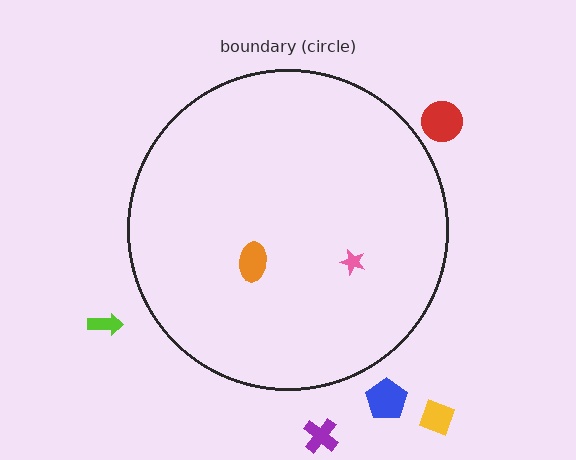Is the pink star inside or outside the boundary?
Inside.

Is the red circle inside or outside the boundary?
Outside.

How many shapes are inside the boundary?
2 inside, 5 outside.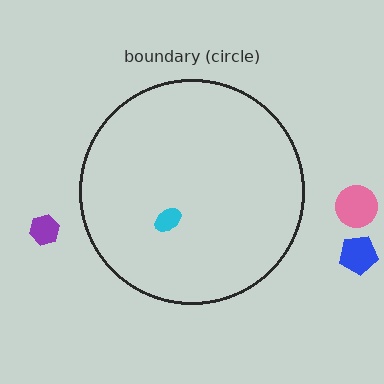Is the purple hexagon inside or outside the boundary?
Outside.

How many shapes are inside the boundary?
1 inside, 3 outside.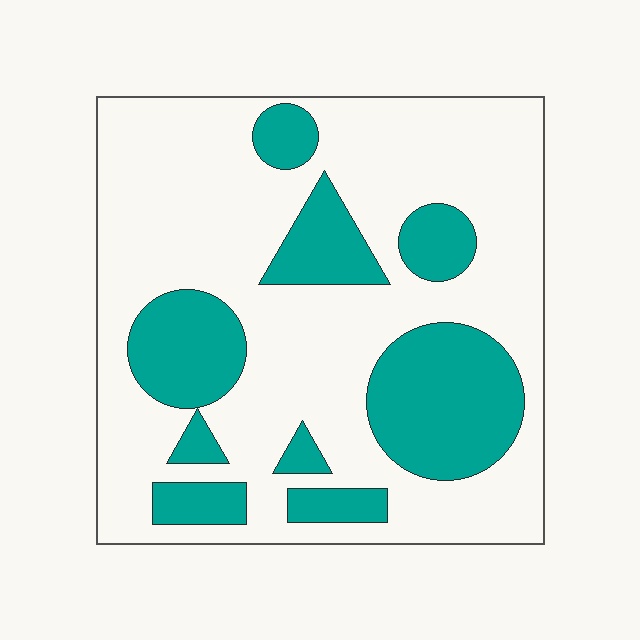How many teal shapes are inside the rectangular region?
9.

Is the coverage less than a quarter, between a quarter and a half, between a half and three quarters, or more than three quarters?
Between a quarter and a half.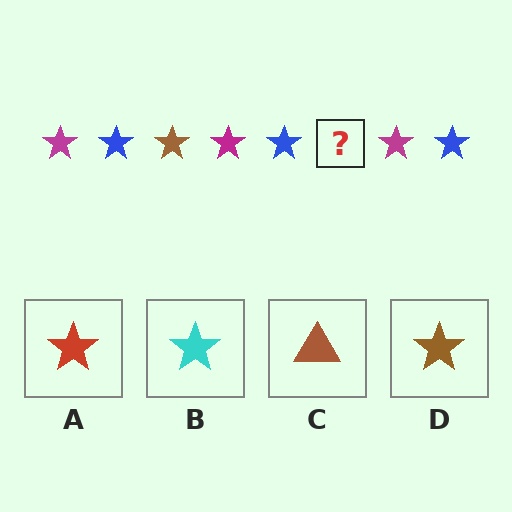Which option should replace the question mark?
Option D.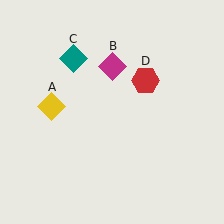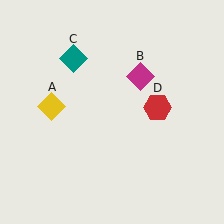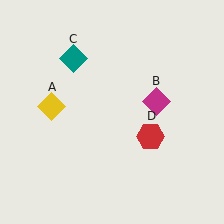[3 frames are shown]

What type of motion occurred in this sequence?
The magenta diamond (object B), red hexagon (object D) rotated clockwise around the center of the scene.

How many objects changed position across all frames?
2 objects changed position: magenta diamond (object B), red hexagon (object D).